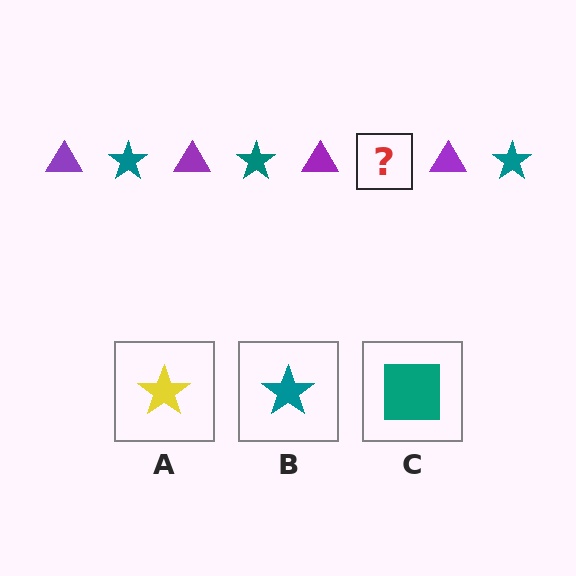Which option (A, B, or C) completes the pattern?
B.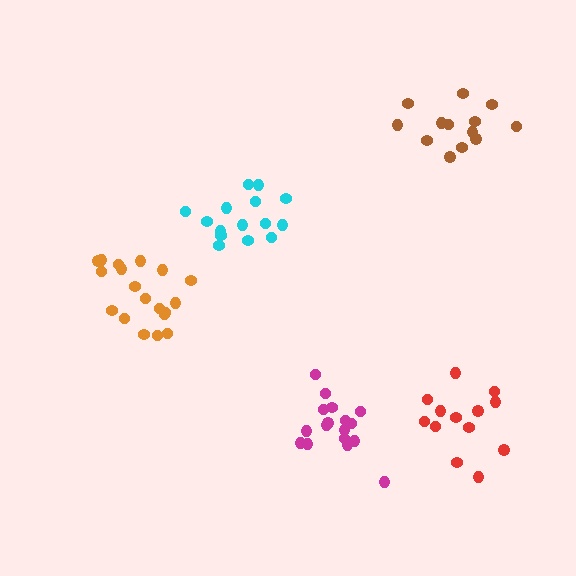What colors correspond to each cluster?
The clusters are colored: red, cyan, brown, orange, magenta.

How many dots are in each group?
Group 1: 13 dots, Group 2: 15 dots, Group 3: 13 dots, Group 4: 19 dots, Group 5: 17 dots (77 total).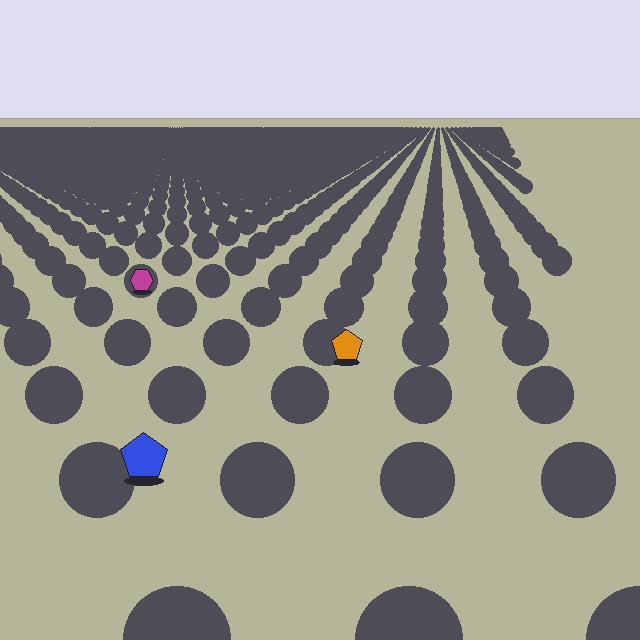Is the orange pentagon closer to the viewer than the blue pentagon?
No. The blue pentagon is closer — you can tell from the texture gradient: the ground texture is coarser near it.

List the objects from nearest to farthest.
From nearest to farthest: the blue pentagon, the orange pentagon, the magenta hexagon.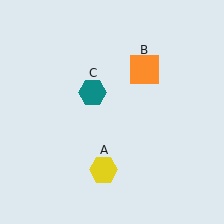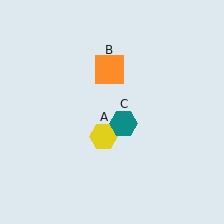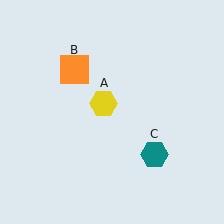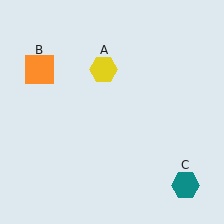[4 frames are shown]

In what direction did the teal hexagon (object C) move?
The teal hexagon (object C) moved down and to the right.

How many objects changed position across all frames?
3 objects changed position: yellow hexagon (object A), orange square (object B), teal hexagon (object C).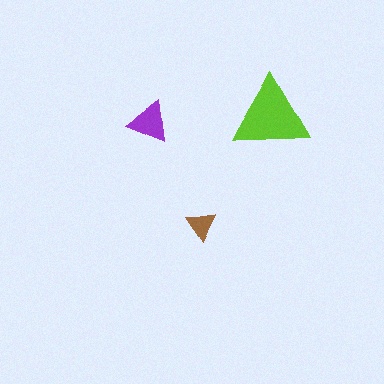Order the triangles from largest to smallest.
the lime one, the purple one, the brown one.